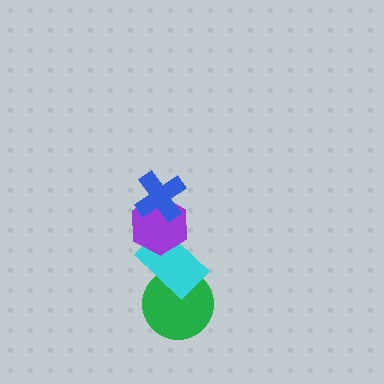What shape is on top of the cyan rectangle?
The purple hexagon is on top of the cyan rectangle.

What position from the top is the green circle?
The green circle is 4th from the top.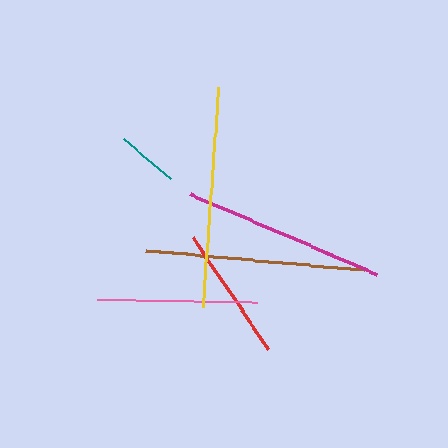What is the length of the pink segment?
The pink segment is approximately 160 pixels long.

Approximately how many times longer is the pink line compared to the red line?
The pink line is approximately 1.2 times the length of the red line.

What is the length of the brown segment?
The brown segment is approximately 220 pixels long.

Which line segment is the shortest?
The teal line is the shortest at approximately 60 pixels.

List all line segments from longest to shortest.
From longest to shortest: yellow, brown, magenta, pink, red, teal.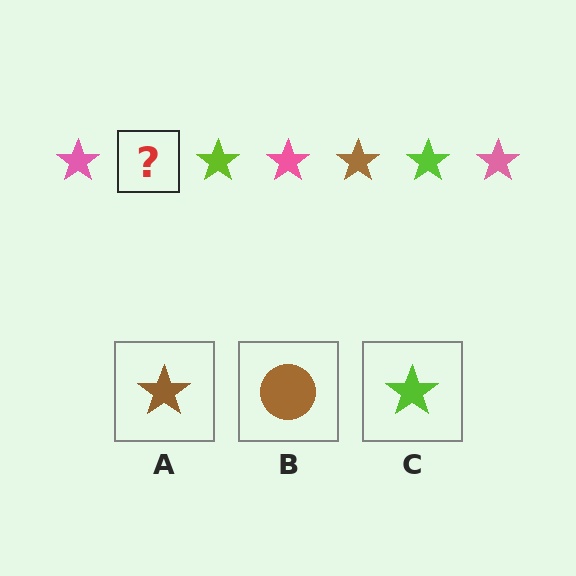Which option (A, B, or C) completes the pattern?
A.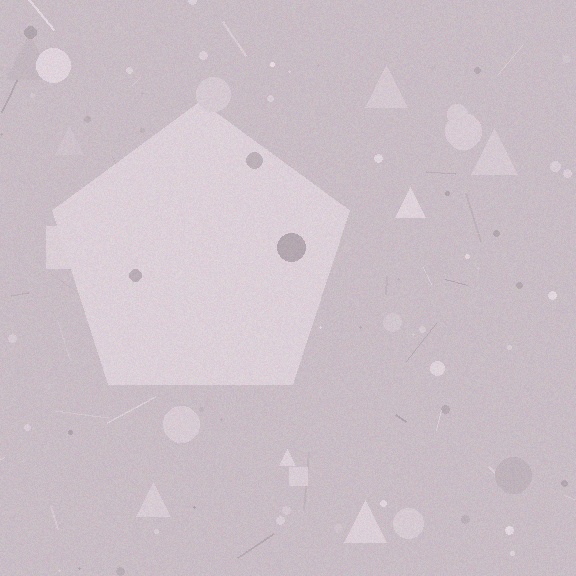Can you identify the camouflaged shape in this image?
The camouflaged shape is a pentagon.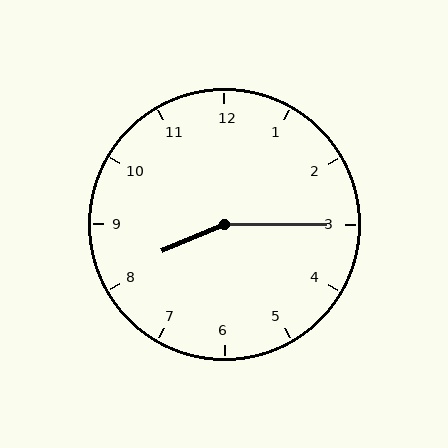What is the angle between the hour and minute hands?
Approximately 158 degrees.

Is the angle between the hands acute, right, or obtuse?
It is obtuse.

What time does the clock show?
8:15.